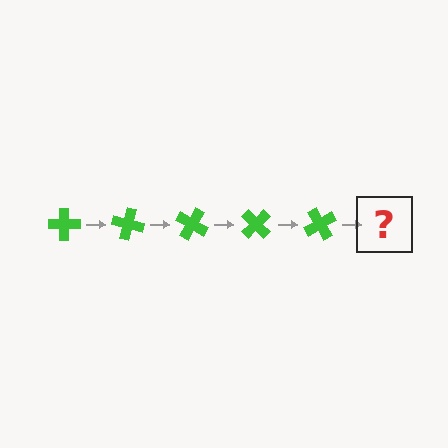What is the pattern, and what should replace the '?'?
The pattern is that the cross rotates 15 degrees each step. The '?' should be a green cross rotated 75 degrees.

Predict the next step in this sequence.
The next step is a green cross rotated 75 degrees.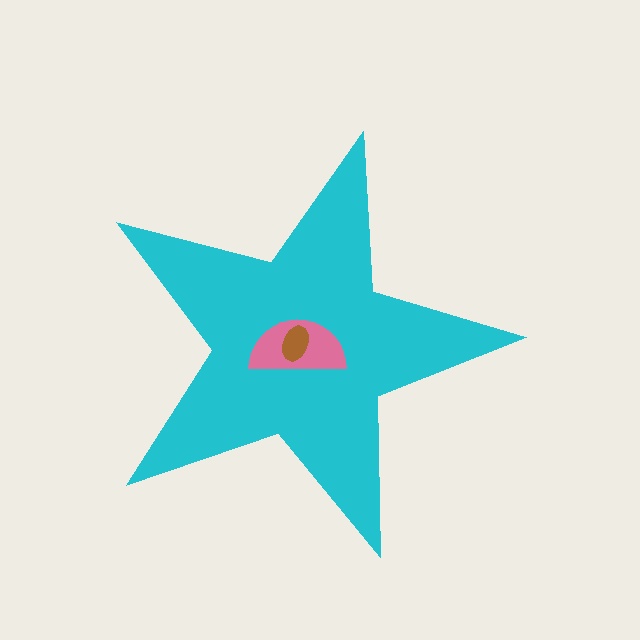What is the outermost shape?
The cyan star.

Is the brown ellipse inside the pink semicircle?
Yes.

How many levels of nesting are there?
3.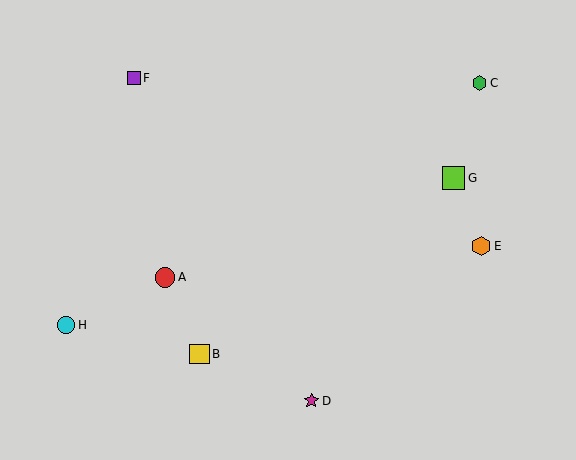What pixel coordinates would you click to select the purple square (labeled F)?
Click at (134, 78) to select the purple square F.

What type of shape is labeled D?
Shape D is a magenta star.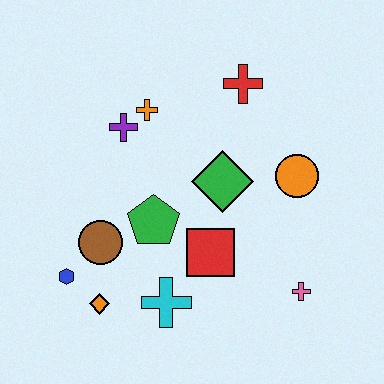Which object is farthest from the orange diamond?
The red cross is farthest from the orange diamond.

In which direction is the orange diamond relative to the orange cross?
The orange diamond is below the orange cross.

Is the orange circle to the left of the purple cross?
No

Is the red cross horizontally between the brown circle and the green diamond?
No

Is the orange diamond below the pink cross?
Yes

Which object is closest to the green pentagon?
The brown circle is closest to the green pentagon.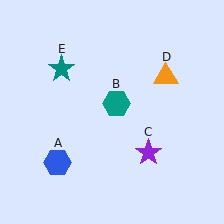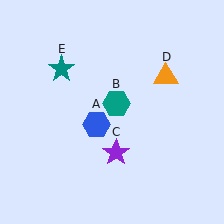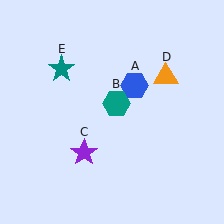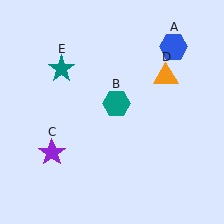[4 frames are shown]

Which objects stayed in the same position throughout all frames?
Teal hexagon (object B) and orange triangle (object D) and teal star (object E) remained stationary.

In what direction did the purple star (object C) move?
The purple star (object C) moved left.